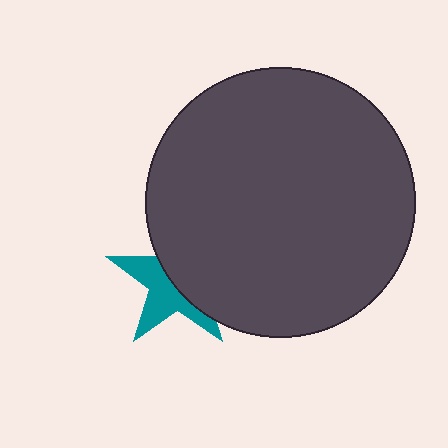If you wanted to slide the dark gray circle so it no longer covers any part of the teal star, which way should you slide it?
Slide it right — that is the most direct way to separate the two shapes.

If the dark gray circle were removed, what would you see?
You would see the complete teal star.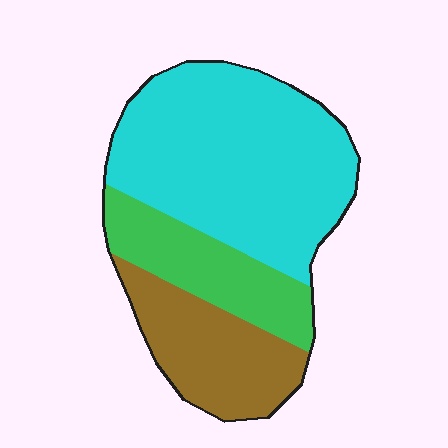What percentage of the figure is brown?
Brown takes up about one quarter (1/4) of the figure.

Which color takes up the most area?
Cyan, at roughly 55%.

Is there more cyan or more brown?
Cyan.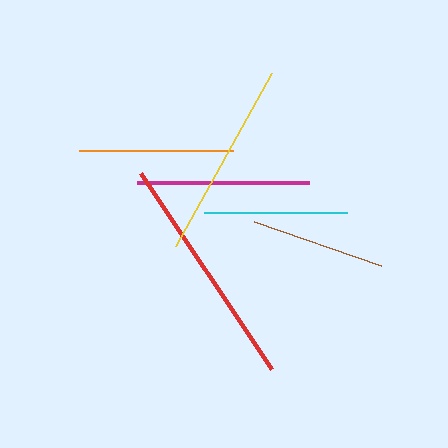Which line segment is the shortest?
The brown line is the shortest at approximately 134 pixels.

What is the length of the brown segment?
The brown segment is approximately 134 pixels long.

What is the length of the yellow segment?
The yellow segment is approximately 197 pixels long.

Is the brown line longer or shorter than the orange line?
The orange line is longer than the brown line.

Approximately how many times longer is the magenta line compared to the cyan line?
The magenta line is approximately 1.2 times the length of the cyan line.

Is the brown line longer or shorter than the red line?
The red line is longer than the brown line.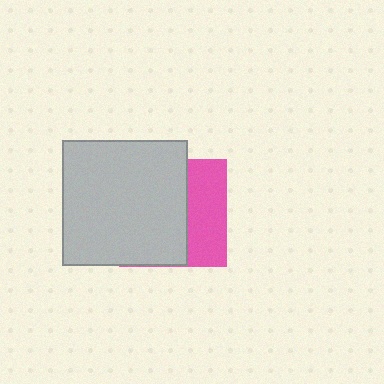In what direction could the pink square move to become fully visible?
The pink square could move right. That would shift it out from behind the light gray square entirely.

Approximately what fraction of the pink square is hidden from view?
Roughly 62% of the pink square is hidden behind the light gray square.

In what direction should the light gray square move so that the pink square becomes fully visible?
The light gray square should move left. That is the shortest direction to clear the overlap and leave the pink square fully visible.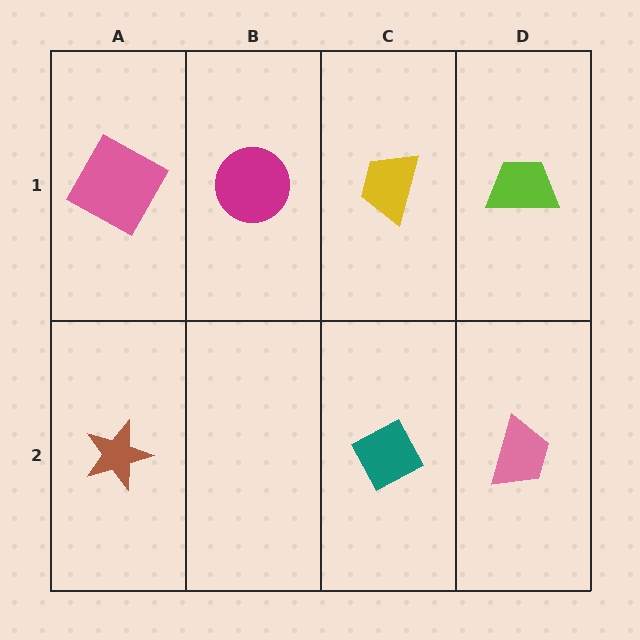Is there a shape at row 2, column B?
No, that cell is empty.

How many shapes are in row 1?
4 shapes.